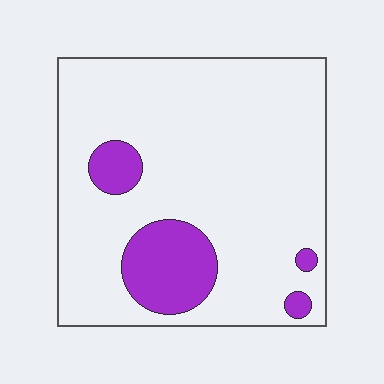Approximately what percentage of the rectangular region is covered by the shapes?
Approximately 15%.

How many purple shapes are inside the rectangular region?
4.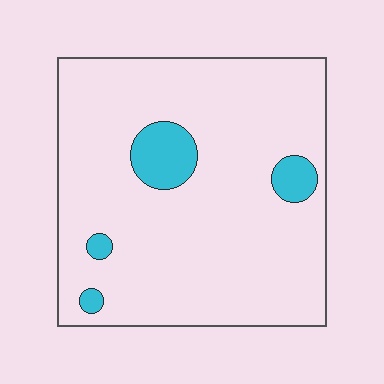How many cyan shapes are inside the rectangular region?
4.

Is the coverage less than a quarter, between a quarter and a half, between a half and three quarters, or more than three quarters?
Less than a quarter.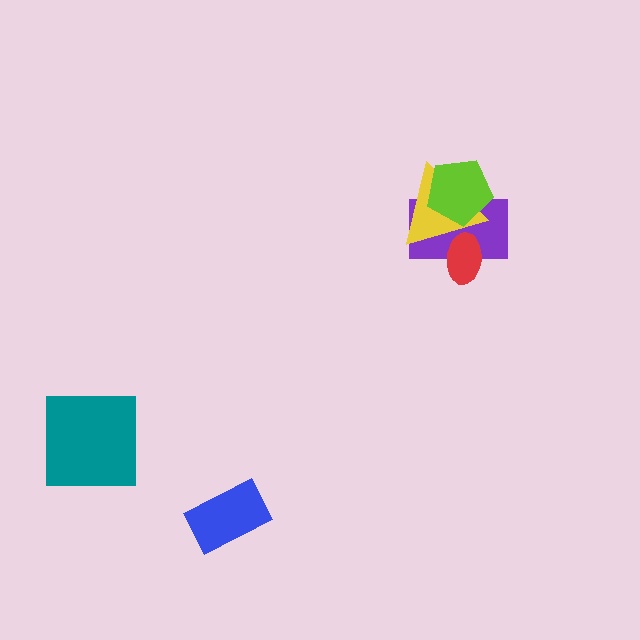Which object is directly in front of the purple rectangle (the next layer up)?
The yellow triangle is directly in front of the purple rectangle.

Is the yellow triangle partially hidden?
Yes, it is partially covered by another shape.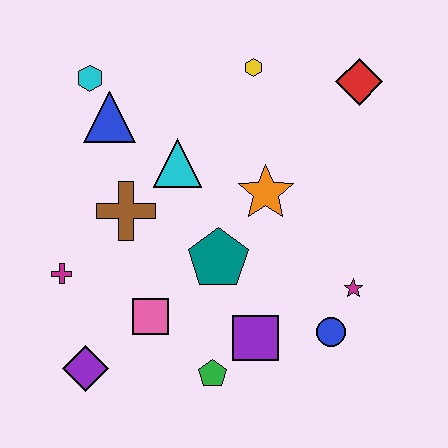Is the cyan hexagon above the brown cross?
Yes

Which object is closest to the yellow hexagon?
The red diamond is closest to the yellow hexagon.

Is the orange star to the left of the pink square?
No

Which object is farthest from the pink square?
The red diamond is farthest from the pink square.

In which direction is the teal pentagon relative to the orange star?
The teal pentagon is below the orange star.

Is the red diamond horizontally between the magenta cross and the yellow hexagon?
No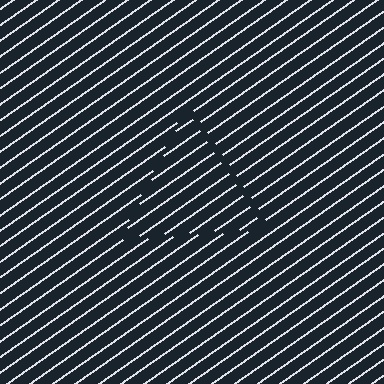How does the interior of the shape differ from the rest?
The interior of the shape contains the same grating, shifted by half a period — the contour is defined by the phase discontinuity where line-ends from the inner and outer gratings abut.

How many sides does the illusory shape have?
3 sides — the line-ends trace a triangle.